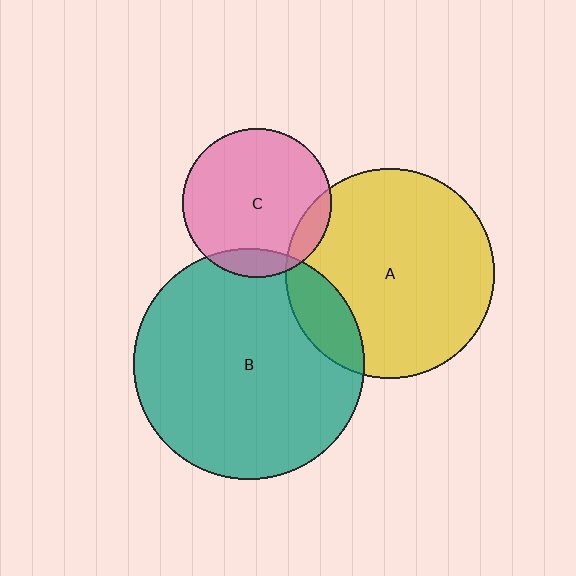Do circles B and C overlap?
Yes.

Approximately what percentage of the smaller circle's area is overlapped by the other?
Approximately 10%.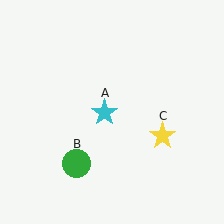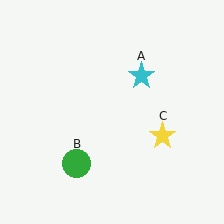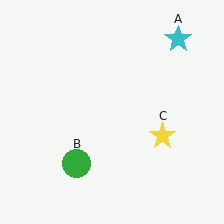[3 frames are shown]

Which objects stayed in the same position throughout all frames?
Green circle (object B) and yellow star (object C) remained stationary.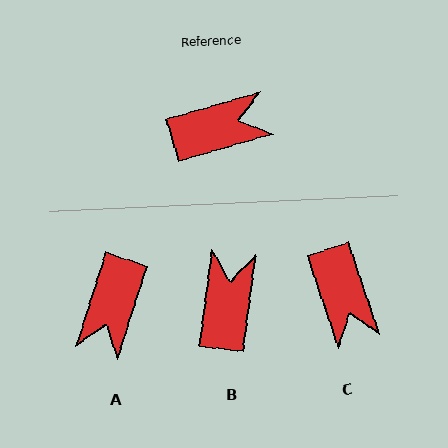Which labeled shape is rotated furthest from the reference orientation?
A, about 124 degrees away.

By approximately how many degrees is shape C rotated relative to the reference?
Approximately 88 degrees clockwise.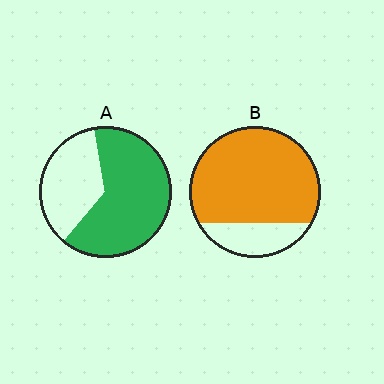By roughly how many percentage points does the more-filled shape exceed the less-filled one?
By roughly 15 percentage points (B over A).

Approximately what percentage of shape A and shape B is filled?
A is approximately 65% and B is approximately 80%.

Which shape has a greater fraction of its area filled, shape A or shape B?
Shape B.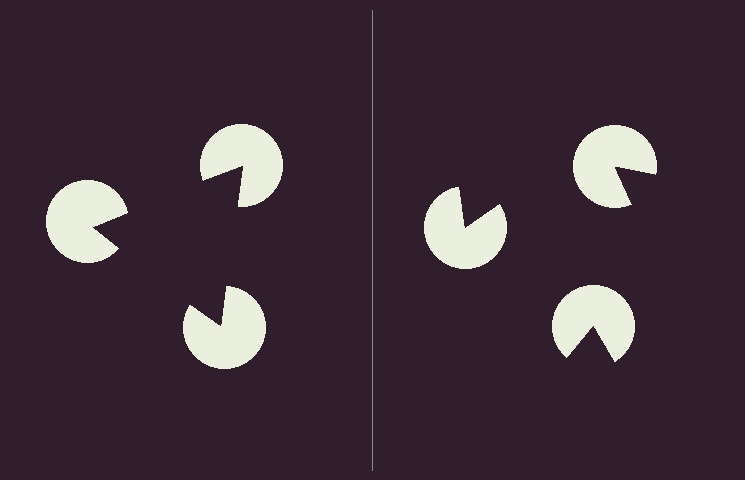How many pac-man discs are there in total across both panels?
6 — 3 on each side.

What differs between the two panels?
The pac-man discs are positioned identically on both sides; only the wedge orientations differ. On the left they align to a triangle; on the right they are misaligned.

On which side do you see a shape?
An illusory triangle appears on the left side. On the right side the wedge cuts are rotated, so no coherent shape forms.